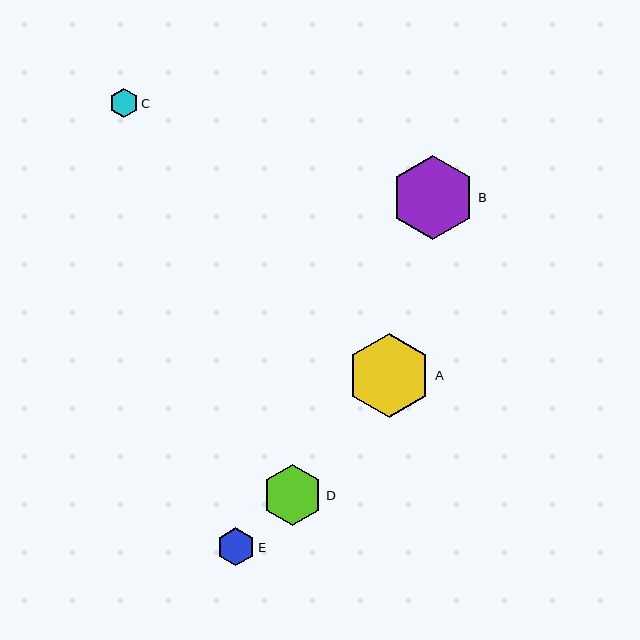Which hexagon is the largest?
Hexagon B is the largest with a size of approximately 85 pixels.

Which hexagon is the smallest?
Hexagon C is the smallest with a size of approximately 29 pixels.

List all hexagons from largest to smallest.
From largest to smallest: B, A, D, E, C.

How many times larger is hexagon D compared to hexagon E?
Hexagon D is approximately 1.6 times the size of hexagon E.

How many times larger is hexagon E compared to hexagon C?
Hexagon E is approximately 1.3 times the size of hexagon C.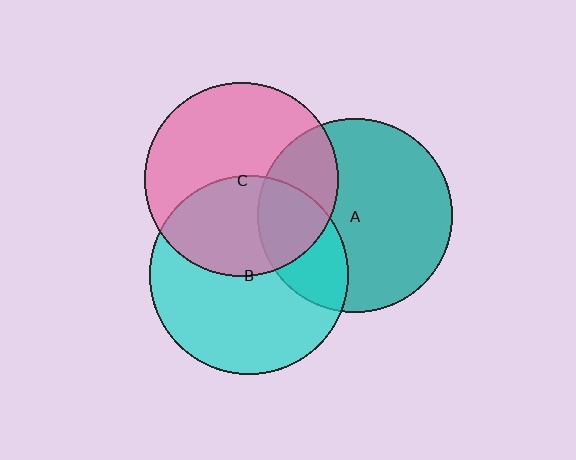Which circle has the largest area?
Circle B (cyan).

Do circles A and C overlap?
Yes.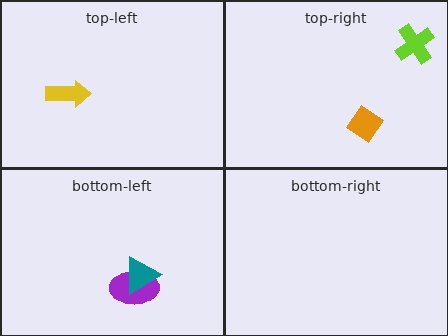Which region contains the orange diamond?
The top-right region.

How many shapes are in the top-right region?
2.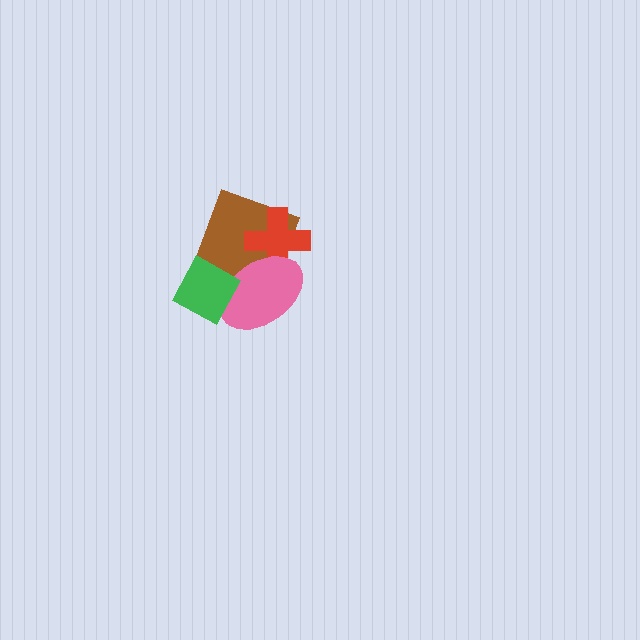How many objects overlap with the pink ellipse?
3 objects overlap with the pink ellipse.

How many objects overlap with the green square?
1 object overlaps with the green square.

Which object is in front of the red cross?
The pink ellipse is in front of the red cross.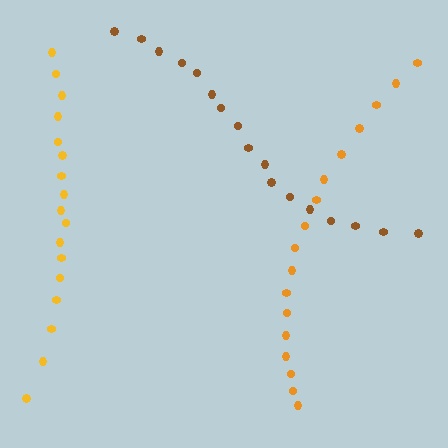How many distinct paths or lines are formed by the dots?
There are 3 distinct paths.